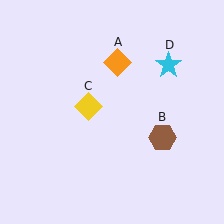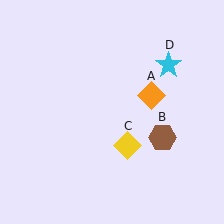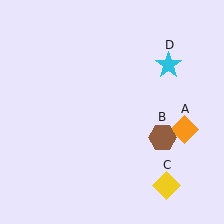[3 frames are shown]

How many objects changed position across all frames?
2 objects changed position: orange diamond (object A), yellow diamond (object C).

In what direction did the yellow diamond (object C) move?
The yellow diamond (object C) moved down and to the right.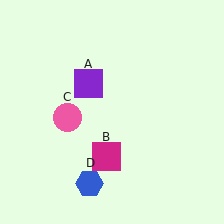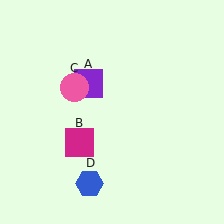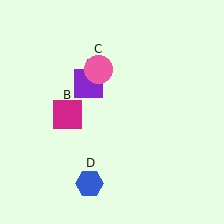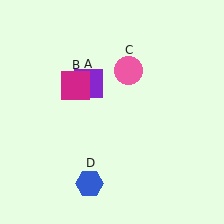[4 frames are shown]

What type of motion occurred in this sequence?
The magenta square (object B), pink circle (object C) rotated clockwise around the center of the scene.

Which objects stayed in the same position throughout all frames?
Purple square (object A) and blue hexagon (object D) remained stationary.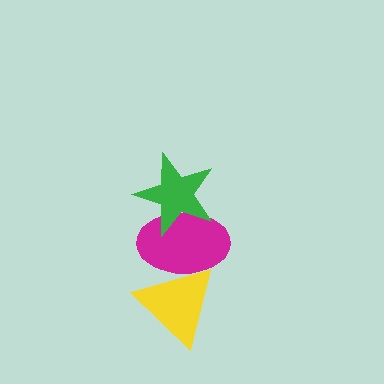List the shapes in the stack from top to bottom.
From top to bottom: the green star, the magenta ellipse, the yellow triangle.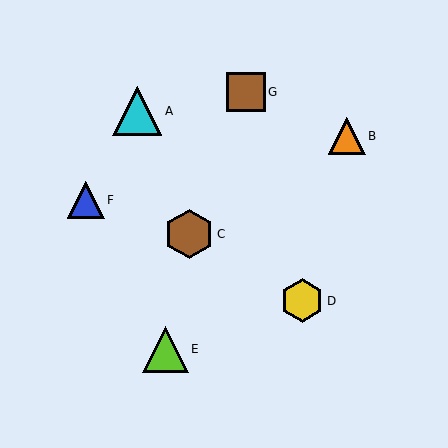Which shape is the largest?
The brown hexagon (labeled C) is the largest.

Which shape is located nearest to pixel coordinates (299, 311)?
The yellow hexagon (labeled D) at (302, 301) is nearest to that location.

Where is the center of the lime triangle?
The center of the lime triangle is at (165, 349).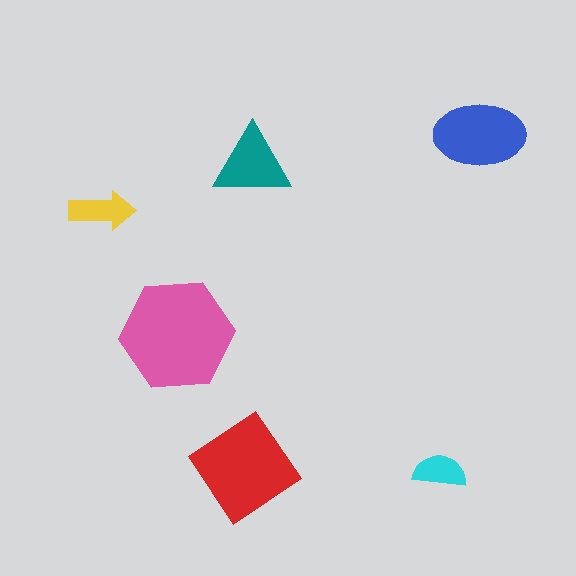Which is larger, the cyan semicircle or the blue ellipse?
The blue ellipse.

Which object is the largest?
The pink hexagon.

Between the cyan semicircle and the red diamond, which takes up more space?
The red diamond.